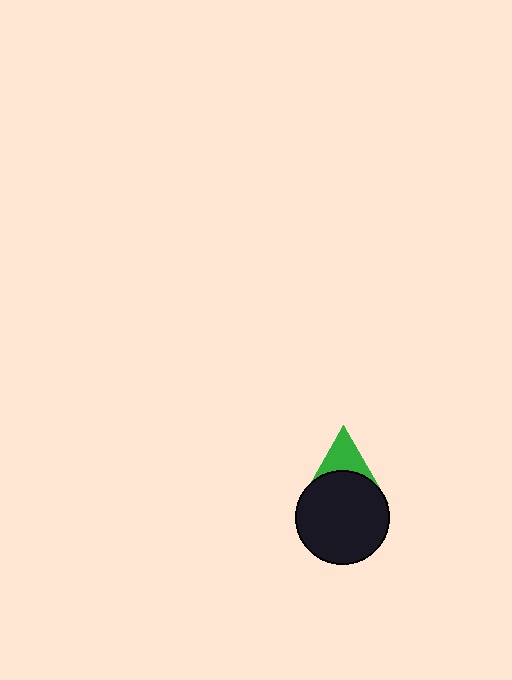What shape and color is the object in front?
The object in front is a black circle.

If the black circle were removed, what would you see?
You would see the complete green triangle.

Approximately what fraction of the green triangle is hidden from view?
Roughly 61% of the green triangle is hidden behind the black circle.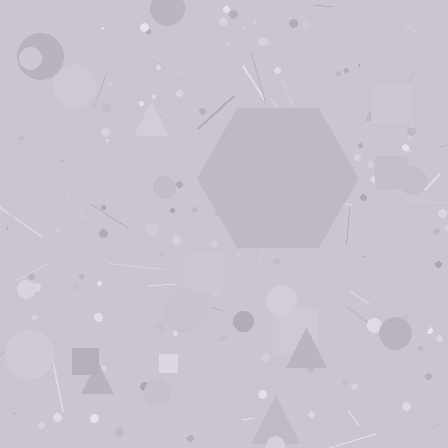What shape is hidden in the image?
A hexagon is hidden in the image.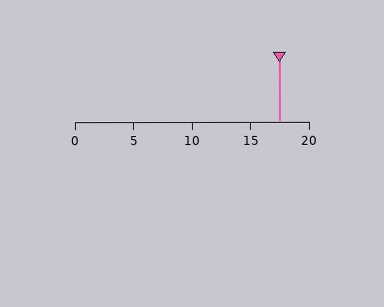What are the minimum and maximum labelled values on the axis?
The axis runs from 0 to 20.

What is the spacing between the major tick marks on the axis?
The major ticks are spaced 5 apart.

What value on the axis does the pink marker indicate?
The marker indicates approximately 17.5.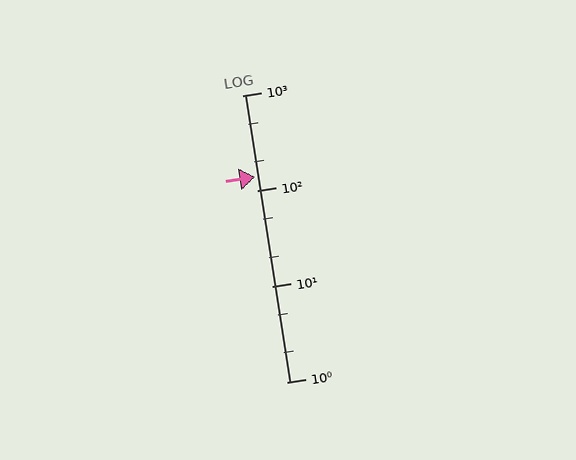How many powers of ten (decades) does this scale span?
The scale spans 3 decades, from 1 to 1000.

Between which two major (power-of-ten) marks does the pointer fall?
The pointer is between 100 and 1000.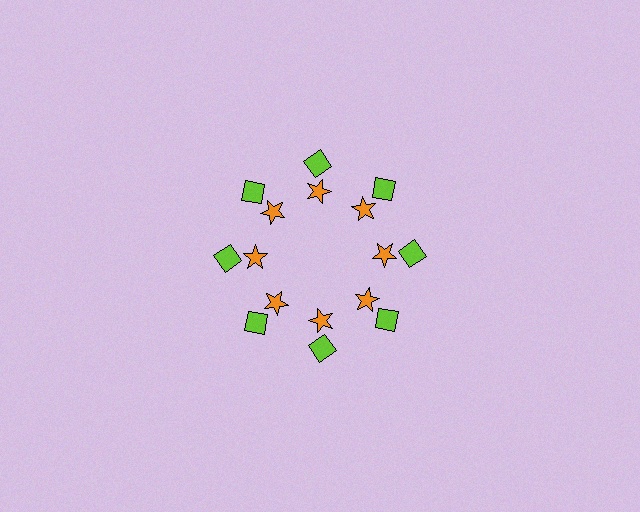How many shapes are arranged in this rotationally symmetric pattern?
There are 16 shapes, arranged in 8 groups of 2.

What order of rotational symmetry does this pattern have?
This pattern has 8-fold rotational symmetry.